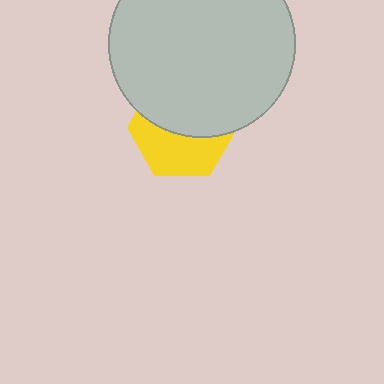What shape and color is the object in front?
The object in front is a light gray circle.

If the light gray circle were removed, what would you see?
You would see the complete yellow hexagon.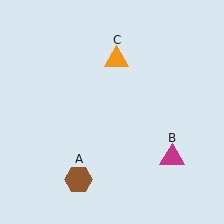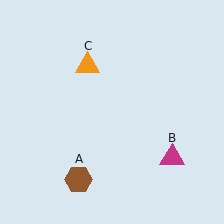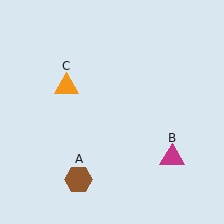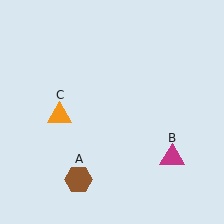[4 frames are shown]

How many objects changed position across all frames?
1 object changed position: orange triangle (object C).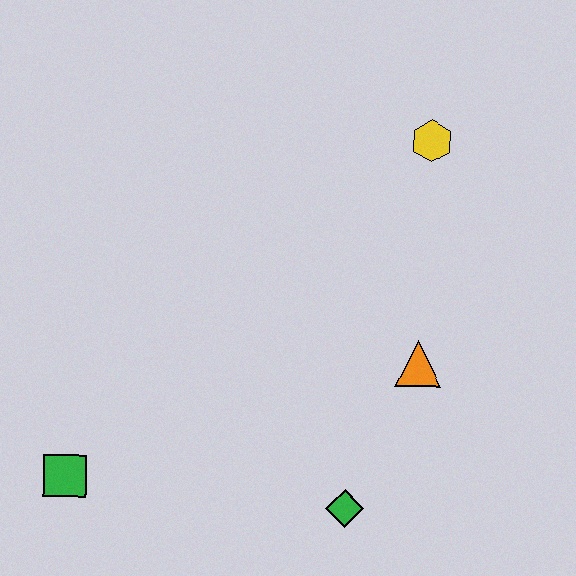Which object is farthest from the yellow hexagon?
The green square is farthest from the yellow hexagon.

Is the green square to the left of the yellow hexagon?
Yes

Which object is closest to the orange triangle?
The green diamond is closest to the orange triangle.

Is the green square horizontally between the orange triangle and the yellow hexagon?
No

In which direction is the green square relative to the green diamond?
The green square is to the left of the green diamond.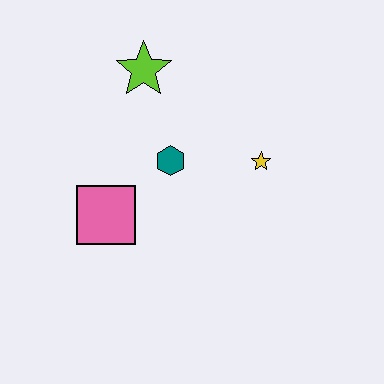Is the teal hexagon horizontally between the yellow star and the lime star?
Yes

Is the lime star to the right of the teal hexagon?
No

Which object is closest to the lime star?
The teal hexagon is closest to the lime star.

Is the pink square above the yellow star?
No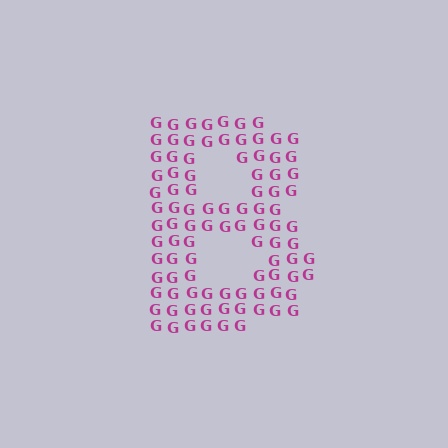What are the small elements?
The small elements are letter G's.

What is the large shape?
The large shape is the letter B.